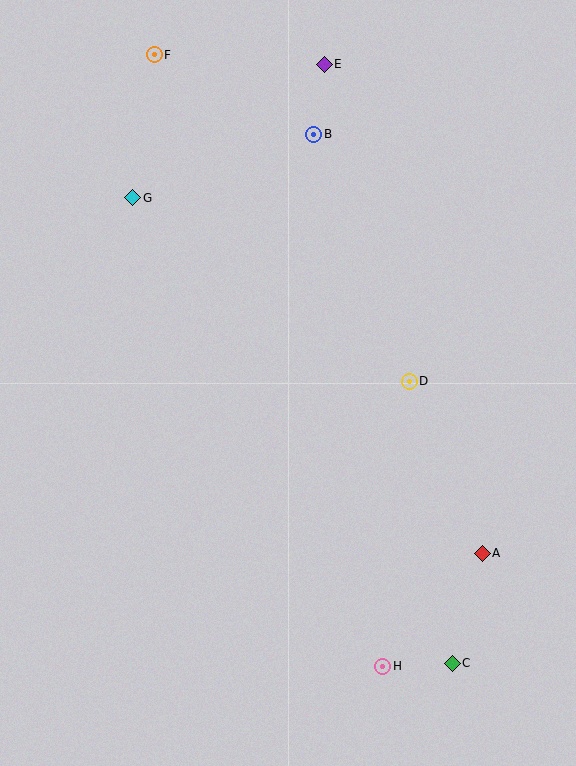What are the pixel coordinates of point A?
Point A is at (482, 553).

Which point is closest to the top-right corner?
Point E is closest to the top-right corner.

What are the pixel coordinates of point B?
Point B is at (314, 134).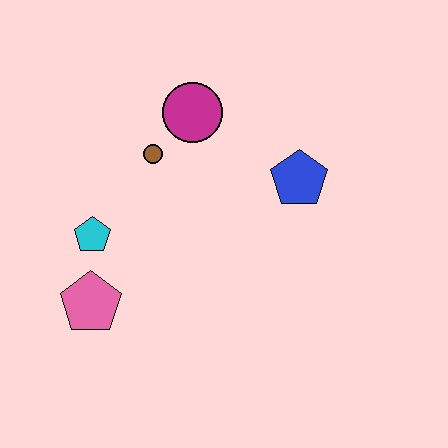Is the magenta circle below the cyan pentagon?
No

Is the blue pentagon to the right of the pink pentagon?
Yes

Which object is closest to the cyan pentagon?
The pink pentagon is closest to the cyan pentagon.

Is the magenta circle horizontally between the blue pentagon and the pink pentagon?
Yes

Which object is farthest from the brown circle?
The pink pentagon is farthest from the brown circle.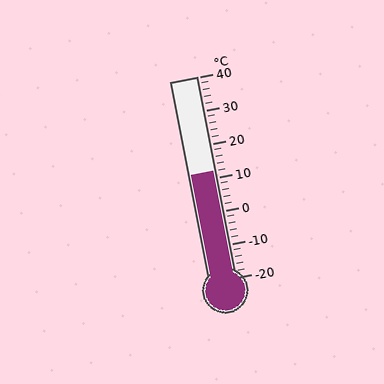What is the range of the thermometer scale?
The thermometer scale ranges from -20°C to 40°C.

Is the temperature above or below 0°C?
The temperature is above 0°C.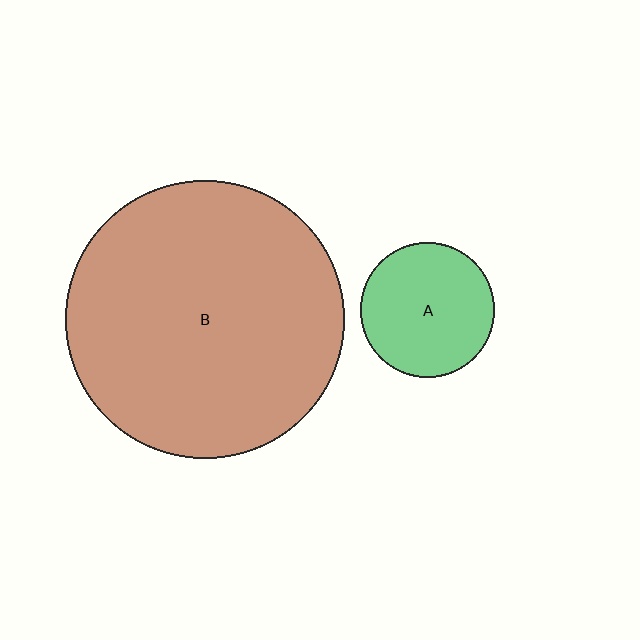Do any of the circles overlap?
No, none of the circles overlap.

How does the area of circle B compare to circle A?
Approximately 4.3 times.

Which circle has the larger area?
Circle B (brown).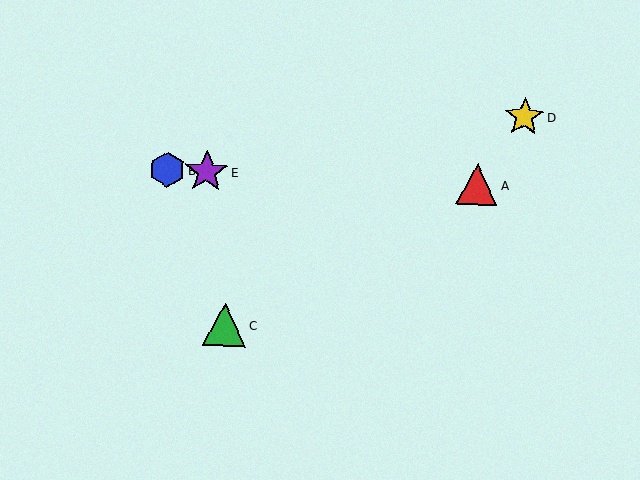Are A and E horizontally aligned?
Yes, both are at y≈184.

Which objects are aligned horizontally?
Objects A, B, E are aligned horizontally.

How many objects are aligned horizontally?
3 objects (A, B, E) are aligned horizontally.